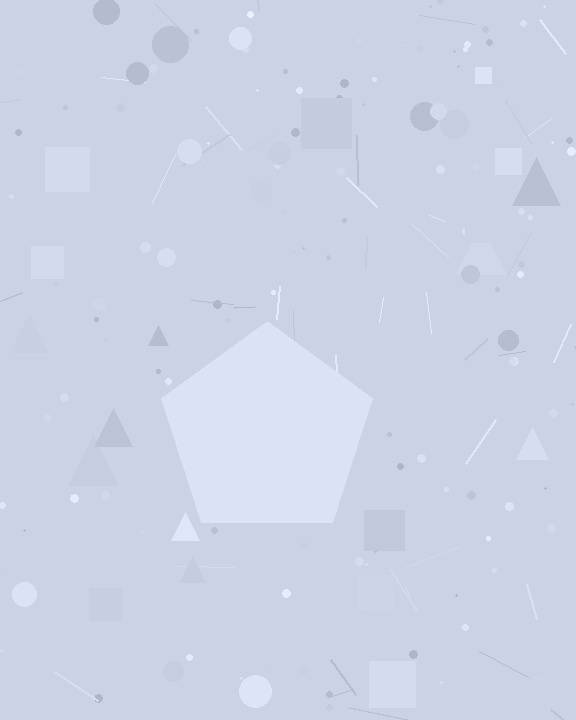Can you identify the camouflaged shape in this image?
The camouflaged shape is a pentagon.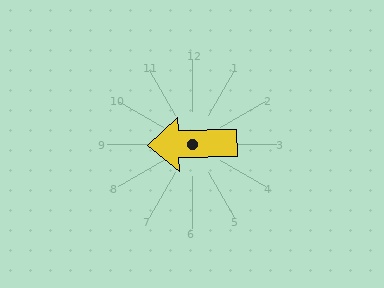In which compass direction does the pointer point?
West.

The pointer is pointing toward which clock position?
Roughly 9 o'clock.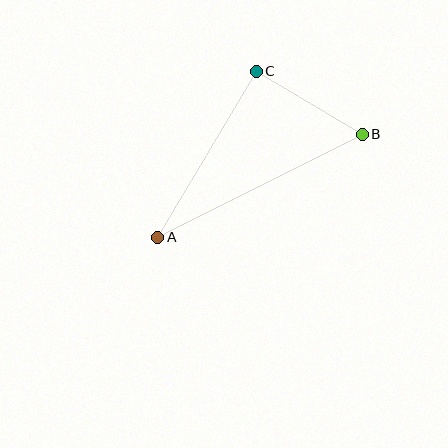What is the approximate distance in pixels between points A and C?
The distance between A and C is approximately 193 pixels.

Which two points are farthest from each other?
Points A and B are farthest from each other.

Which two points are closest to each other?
Points B and C are closest to each other.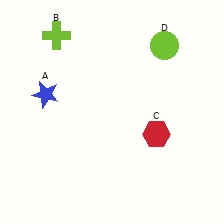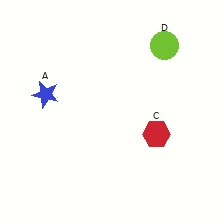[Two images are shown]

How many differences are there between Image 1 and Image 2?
There is 1 difference between the two images.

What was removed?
The lime cross (B) was removed in Image 2.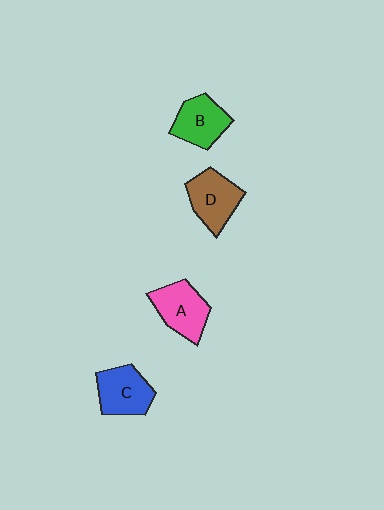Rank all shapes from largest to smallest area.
From largest to smallest: D (brown), A (pink), C (blue), B (green).